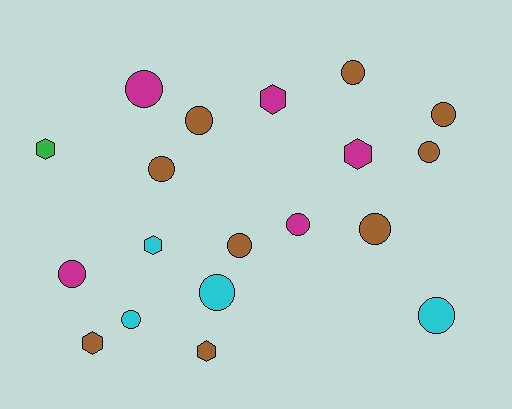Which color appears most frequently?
Brown, with 9 objects.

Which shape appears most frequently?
Circle, with 13 objects.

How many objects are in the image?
There are 19 objects.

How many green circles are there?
There are no green circles.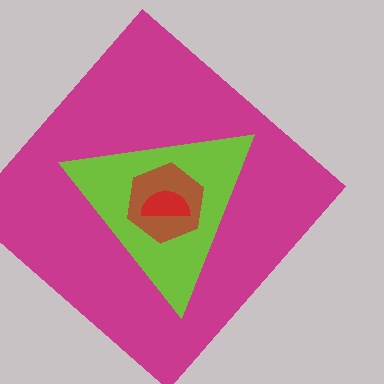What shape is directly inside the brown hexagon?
The red semicircle.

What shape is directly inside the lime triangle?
The brown hexagon.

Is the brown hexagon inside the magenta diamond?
Yes.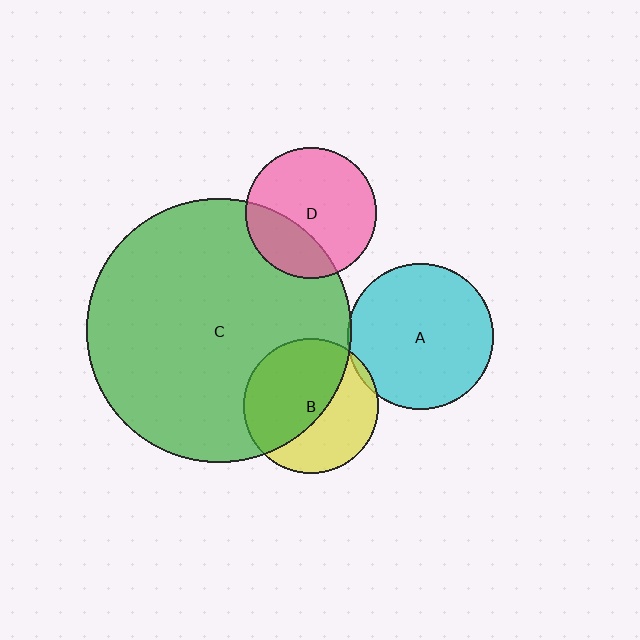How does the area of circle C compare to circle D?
Approximately 4.1 times.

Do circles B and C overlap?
Yes.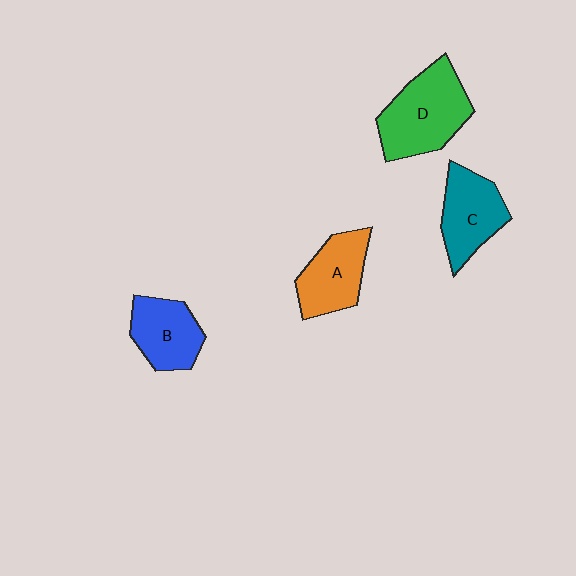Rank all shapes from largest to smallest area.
From largest to smallest: D (green), C (teal), A (orange), B (blue).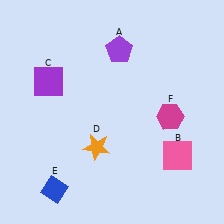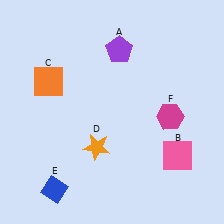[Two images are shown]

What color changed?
The square (C) changed from purple in Image 1 to orange in Image 2.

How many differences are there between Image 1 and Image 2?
There is 1 difference between the two images.